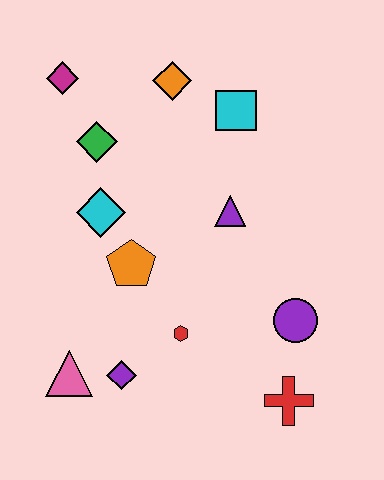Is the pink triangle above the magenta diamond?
No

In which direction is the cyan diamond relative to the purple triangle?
The cyan diamond is to the left of the purple triangle.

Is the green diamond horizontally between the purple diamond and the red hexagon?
No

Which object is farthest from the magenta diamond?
The red cross is farthest from the magenta diamond.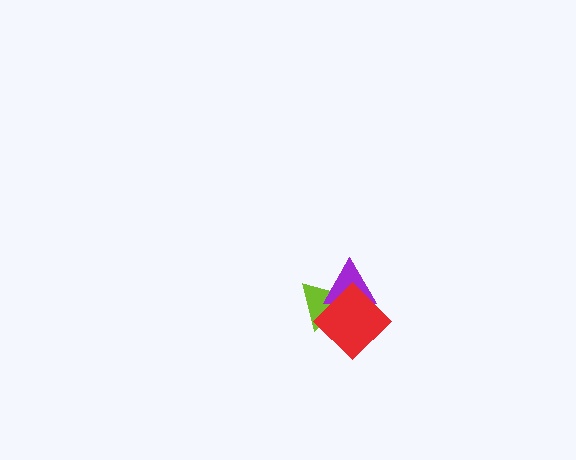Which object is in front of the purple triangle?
The red diamond is in front of the purple triangle.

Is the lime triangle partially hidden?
Yes, it is partially covered by another shape.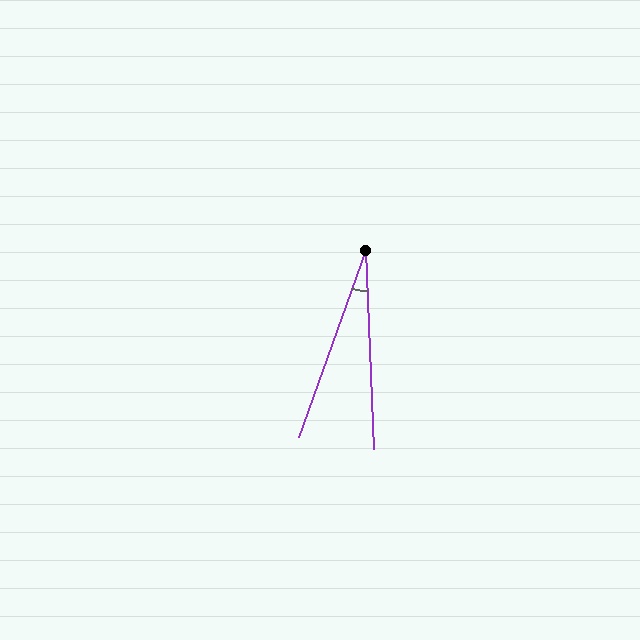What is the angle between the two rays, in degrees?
Approximately 22 degrees.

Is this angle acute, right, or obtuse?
It is acute.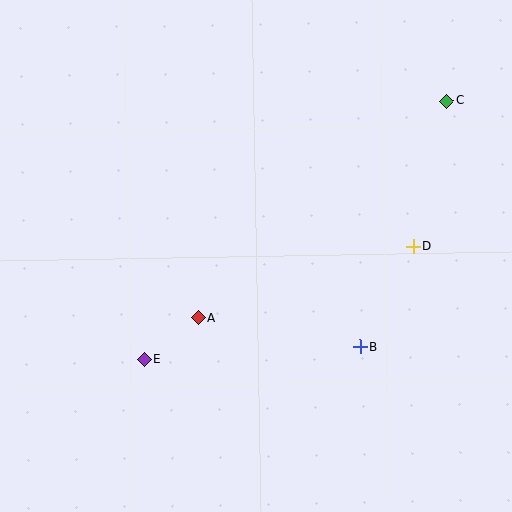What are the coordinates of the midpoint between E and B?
The midpoint between E and B is at (252, 353).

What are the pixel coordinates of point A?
Point A is at (198, 318).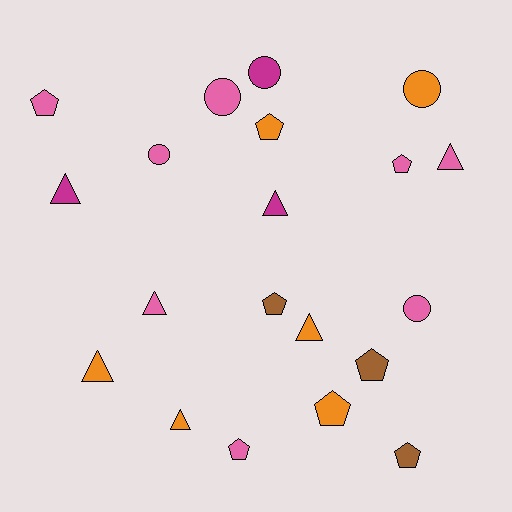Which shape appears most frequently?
Pentagon, with 8 objects.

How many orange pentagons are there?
There are 2 orange pentagons.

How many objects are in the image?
There are 20 objects.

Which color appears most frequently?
Pink, with 8 objects.